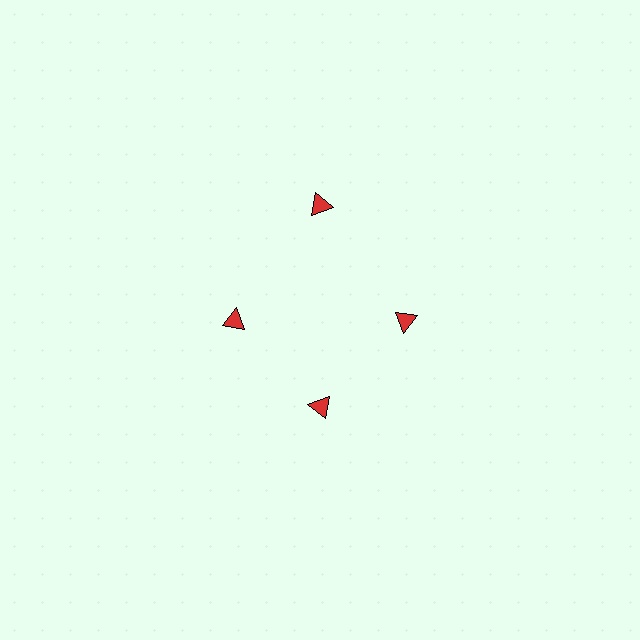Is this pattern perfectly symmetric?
No. The 4 red triangles are arranged in a ring, but one element near the 12 o'clock position is pushed outward from the center, breaking the 4-fold rotational symmetry.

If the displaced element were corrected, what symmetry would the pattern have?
It would have 4-fold rotational symmetry — the pattern would map onto itself every 90 degrees.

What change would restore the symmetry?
The symmetry would be restored by moving it inward, back onto the ring so that all 4 triangles sit at equal angles and equal distance from the center.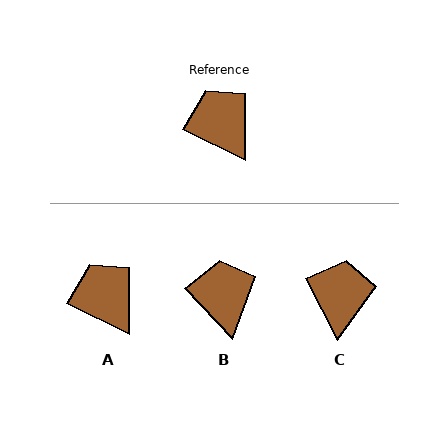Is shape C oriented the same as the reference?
No, it is off by about 36 degrees.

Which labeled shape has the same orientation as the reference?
A.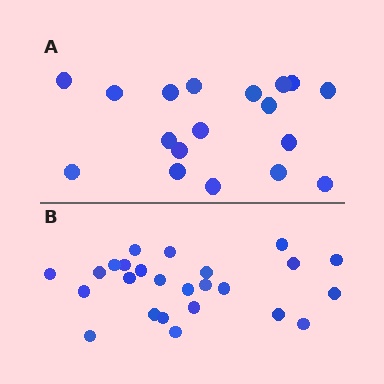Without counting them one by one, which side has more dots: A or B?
Region B (the bottom region) has more dots.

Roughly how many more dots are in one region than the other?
Region B has roughly 8 or so more dots than region A.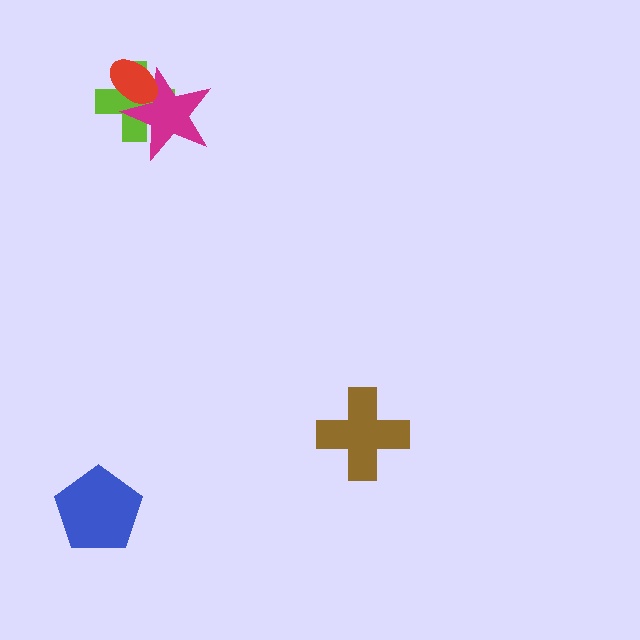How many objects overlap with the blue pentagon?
0 objects overlap with the blue pentagon.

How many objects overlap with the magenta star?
2 objects overlap with the magenta star.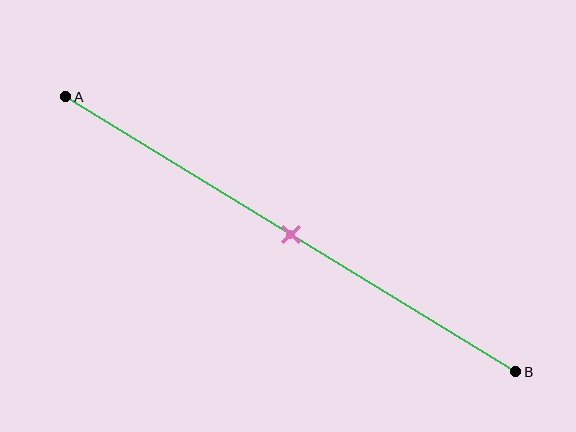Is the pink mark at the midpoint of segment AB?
Yes, the mark is approximately at the midpoint.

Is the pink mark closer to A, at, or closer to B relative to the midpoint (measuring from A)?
The pink mark is approximately at the midpoint of segment AB.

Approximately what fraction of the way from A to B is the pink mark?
The pink mark is approximately 50% of the way from A to B.